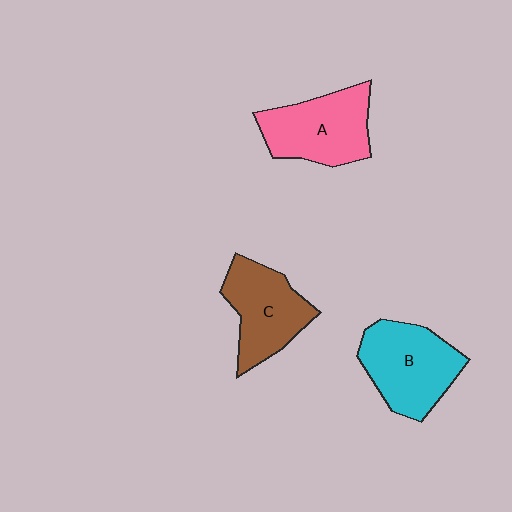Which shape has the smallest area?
Shape C (brown).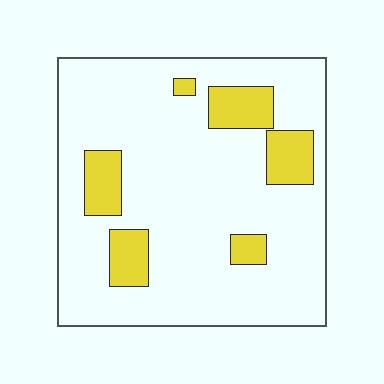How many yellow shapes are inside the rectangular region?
6.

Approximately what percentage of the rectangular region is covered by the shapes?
Approximately 15%.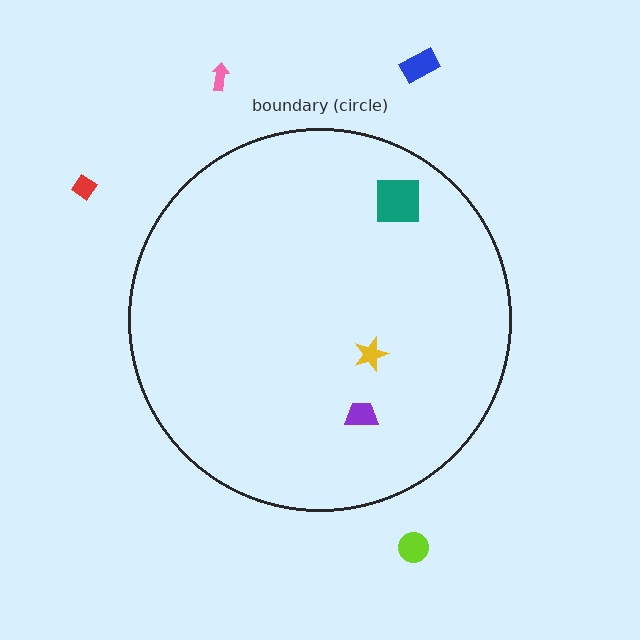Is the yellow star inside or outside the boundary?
Inside.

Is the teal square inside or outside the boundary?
Inside.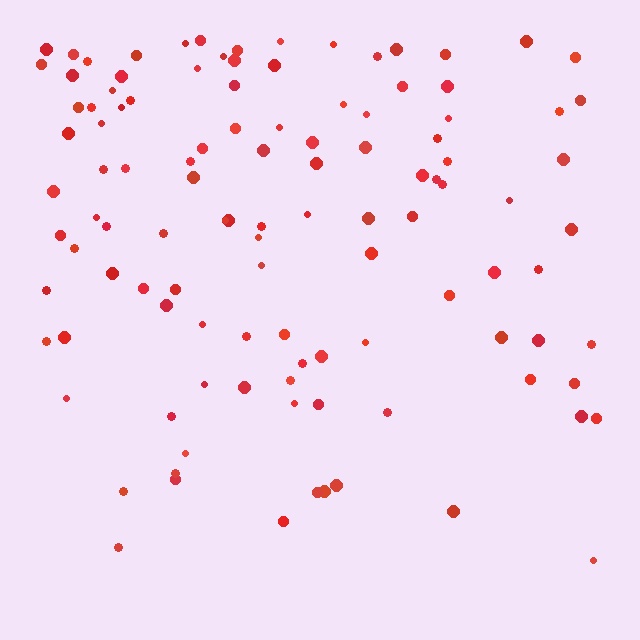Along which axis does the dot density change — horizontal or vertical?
Vertical.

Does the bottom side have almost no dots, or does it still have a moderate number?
Still a moderate number, just noticeably fewer than the top.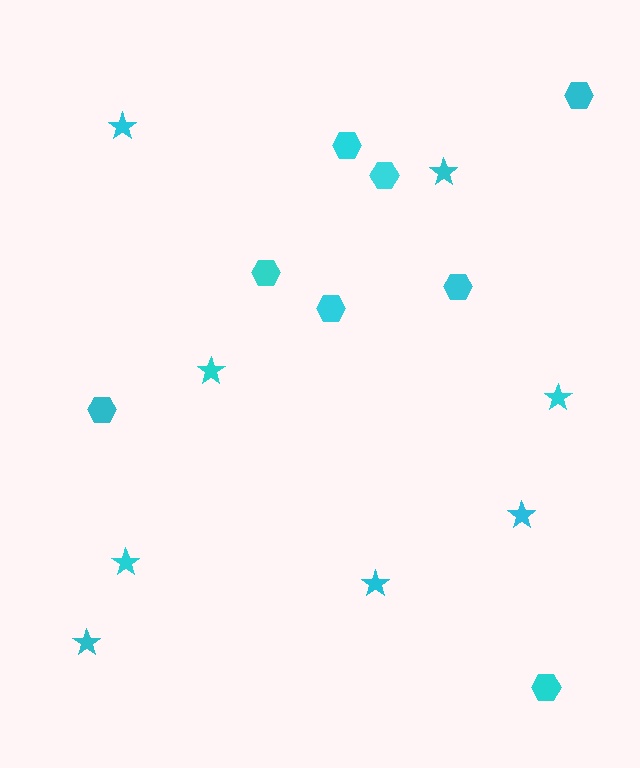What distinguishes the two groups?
There are 2 groups: one group of stars (8) and one group of hexagons (8).